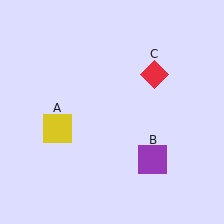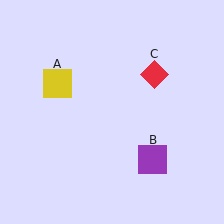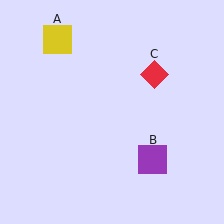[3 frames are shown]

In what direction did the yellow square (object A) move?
The yellow square (object A) moved up.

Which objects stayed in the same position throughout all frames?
Purple square (object B) and red diamond (object C) remained stationary.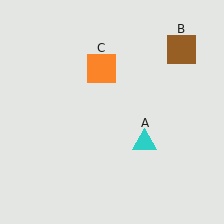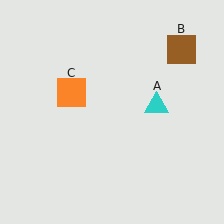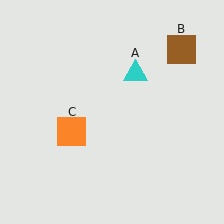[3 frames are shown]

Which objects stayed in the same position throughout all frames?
Brown square (object B) remained stationary.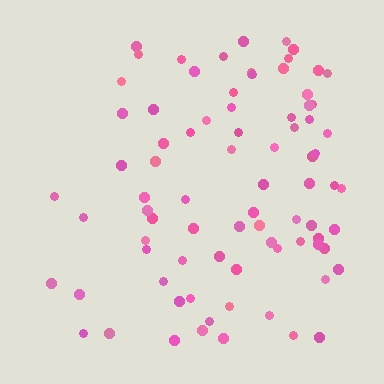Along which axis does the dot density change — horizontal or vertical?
Horizontal.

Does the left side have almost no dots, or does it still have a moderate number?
Still a moderate number, just noticeably fewer than the right.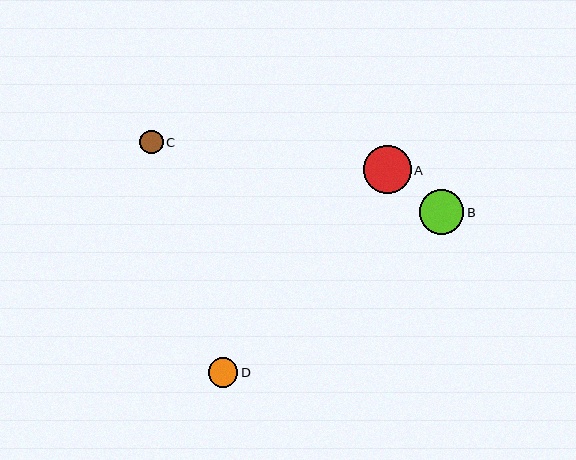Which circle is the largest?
Circle A is the largest with a size of approximately 48 pixels.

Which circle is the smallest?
Circle C is the smallest with a size of approximately 24 pixels.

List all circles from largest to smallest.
From largest to smallest: A, B, D, C.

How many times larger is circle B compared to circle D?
Circle B is approximately 1.5 times the size of circle D.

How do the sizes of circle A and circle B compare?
Circle A and circle B are approximately the same size.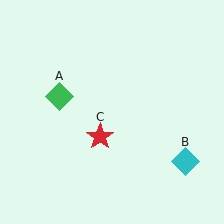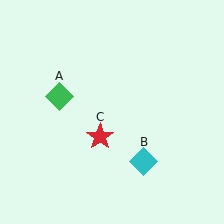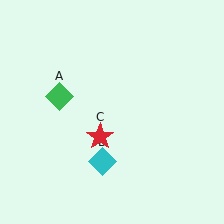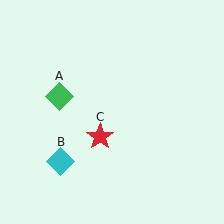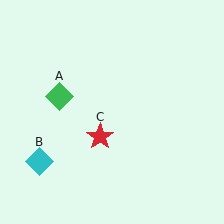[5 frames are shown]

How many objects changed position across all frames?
1 object changed position: cyan diamond (object B).